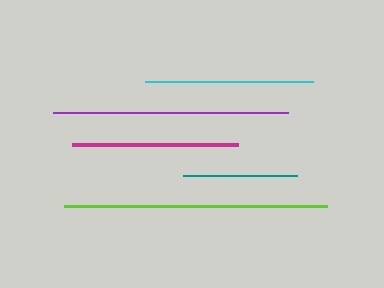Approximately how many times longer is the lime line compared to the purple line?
The lime line is approximately 1.1 times the length of the purple line.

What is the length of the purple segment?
The purple segment is approximately 235 pixels long.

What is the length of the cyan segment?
The cyan segment is approximately 169 pixels long.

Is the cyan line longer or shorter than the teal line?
The cyan line is longer than the teal line.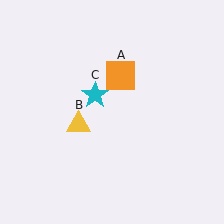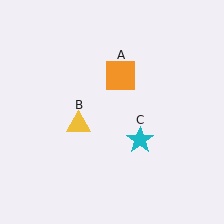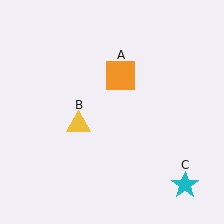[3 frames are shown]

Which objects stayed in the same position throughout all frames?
Orange square (object A) and yellow triangle (object B) remained stationary.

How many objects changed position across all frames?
1 object changed position: cyan star (object C).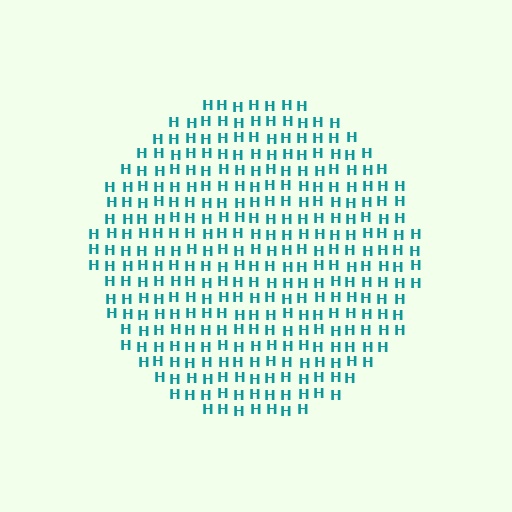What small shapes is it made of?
It is made of small letter H's.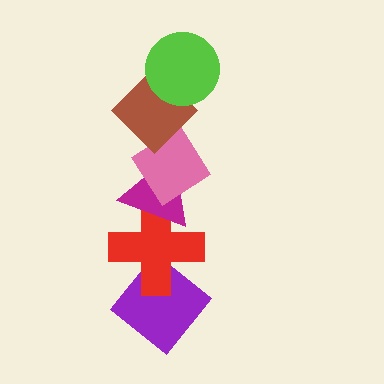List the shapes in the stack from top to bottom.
From top to bottom: the lime circle, the brown diamond, the pink diamond, the magenta triangle, the red cross, the purple diamond.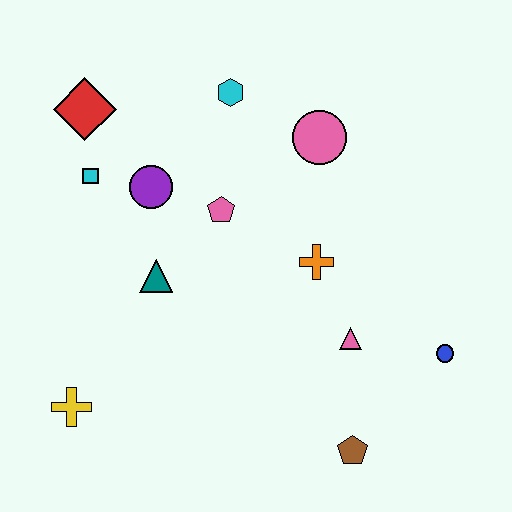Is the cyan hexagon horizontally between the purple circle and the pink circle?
Yes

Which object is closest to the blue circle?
The pink triangle is closest to the blue circle.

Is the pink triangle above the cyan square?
No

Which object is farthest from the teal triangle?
The blue circle is farthest from the teal triangle.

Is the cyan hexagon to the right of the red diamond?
Yes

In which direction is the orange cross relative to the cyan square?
The orange cross is to the right of the cyan square.